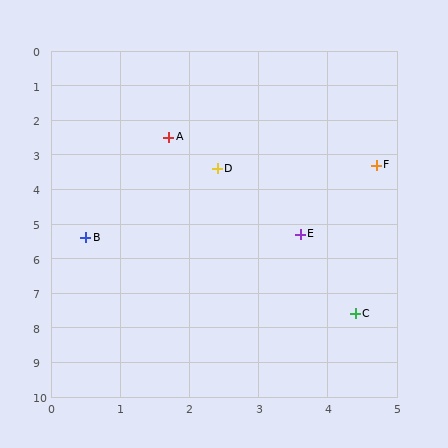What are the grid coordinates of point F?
Point F is at approximately (4.7, 3.3).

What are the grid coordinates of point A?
Point A is at approximately (1.7, 2.5).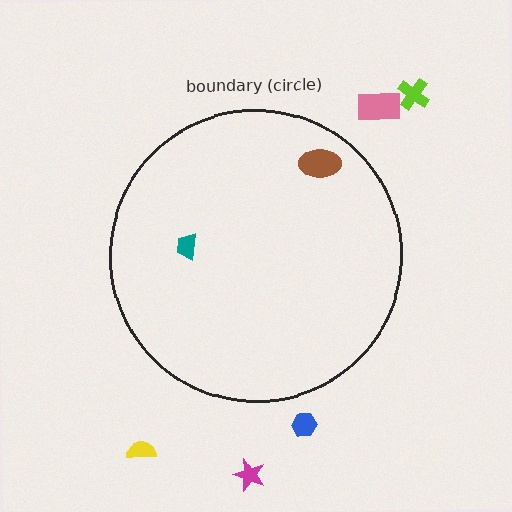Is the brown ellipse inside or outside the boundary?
Inside.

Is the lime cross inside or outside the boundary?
Outside.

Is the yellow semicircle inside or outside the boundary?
Outside.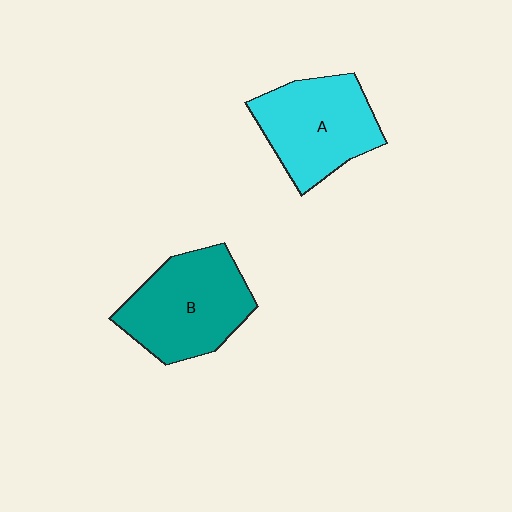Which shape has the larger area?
Shape B (teal).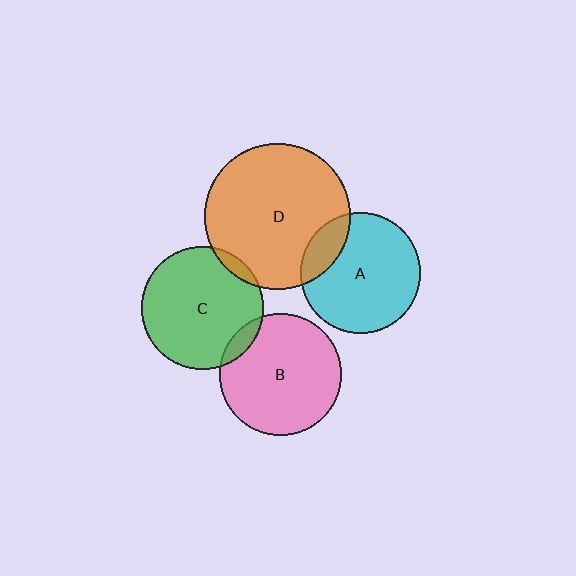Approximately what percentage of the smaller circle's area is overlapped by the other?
Approximately 5%.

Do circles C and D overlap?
Yes.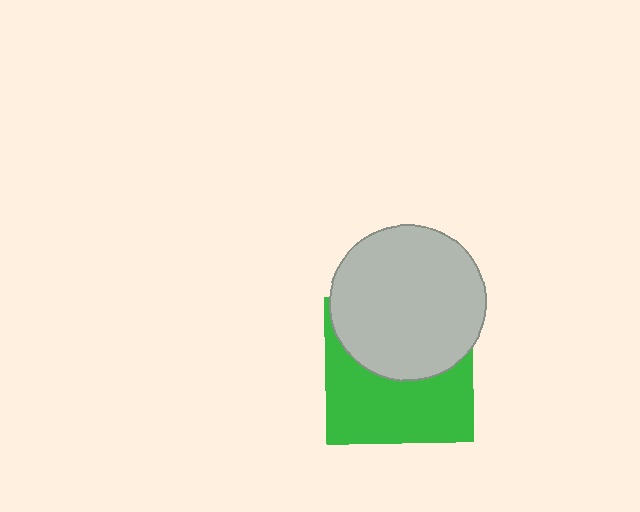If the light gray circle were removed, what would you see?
You would see the complete green square.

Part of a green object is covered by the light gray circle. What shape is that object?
It is a square.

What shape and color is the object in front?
The object in front is a light gray circle.